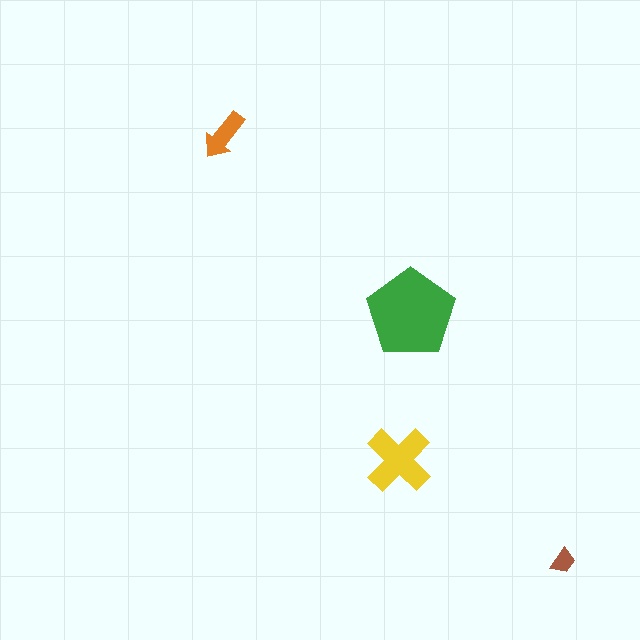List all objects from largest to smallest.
The green pentagon, the yellow cross, the orange arrow, the brown trapezoid.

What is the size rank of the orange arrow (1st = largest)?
3rd.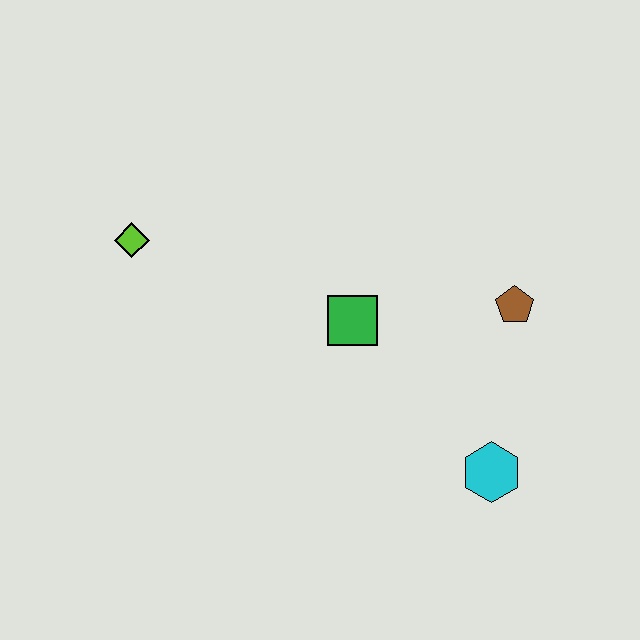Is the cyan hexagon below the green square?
Yes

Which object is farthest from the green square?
The lime diamond is farthest from the green square.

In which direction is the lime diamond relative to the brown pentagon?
The lime diamond is to the left of the brown pentagon.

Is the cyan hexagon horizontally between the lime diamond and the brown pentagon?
Yes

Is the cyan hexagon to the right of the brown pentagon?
No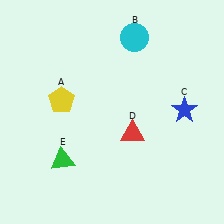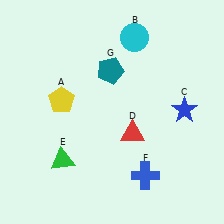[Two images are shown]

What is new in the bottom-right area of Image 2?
A blue cross (F) was added in the bottom-right area of Image 2.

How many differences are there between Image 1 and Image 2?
There are 2 differences between the two images.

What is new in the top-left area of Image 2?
A teal pentagon (G) was added in the top-left area of Image 2.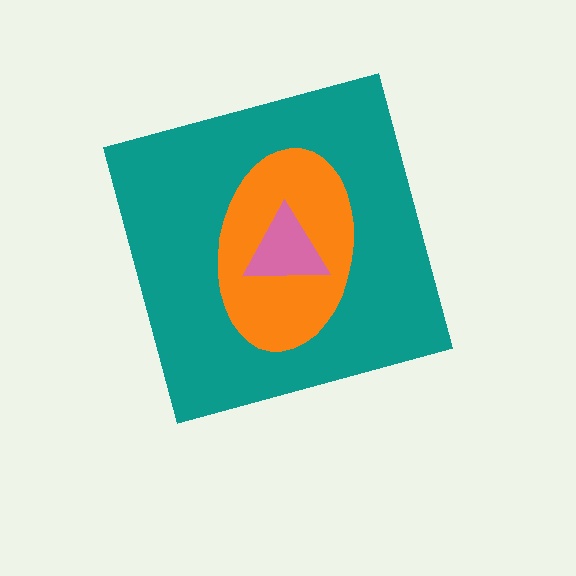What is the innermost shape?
The pink triangle.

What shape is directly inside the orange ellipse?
The pink triangle.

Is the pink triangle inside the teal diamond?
Yes.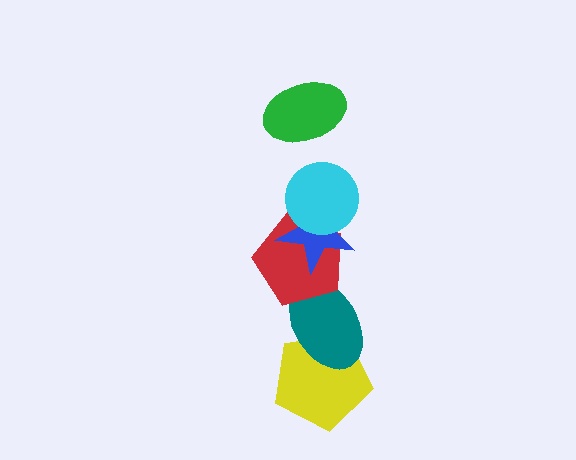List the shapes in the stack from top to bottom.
From top to bottom: the green ellipse, the cyan circle, the blue star, the red pentagon, the teal ellipse, the yellow pentagon.